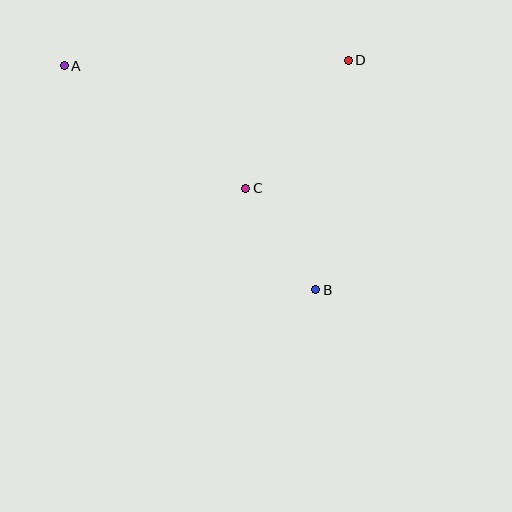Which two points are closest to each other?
Points B and C are closest to each other.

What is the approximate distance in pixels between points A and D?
The distance between A and D is approximately 284 pixels.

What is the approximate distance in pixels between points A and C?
The distance between A and C is approximately 219 pixels.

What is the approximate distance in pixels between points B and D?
The distance between B and D is approximately 232 pixels.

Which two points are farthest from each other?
Points A and B are farthest from each other.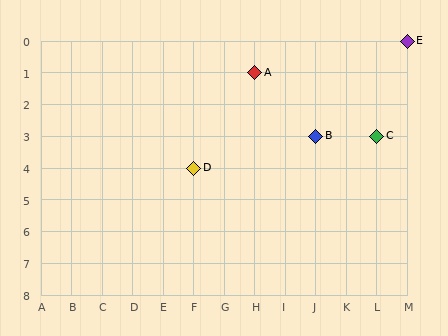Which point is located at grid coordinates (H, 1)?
Point A is at (H, 1).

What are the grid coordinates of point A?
Point A is at grid coordinates (H, 1).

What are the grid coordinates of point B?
Point B is at grid coordinates (J, 3).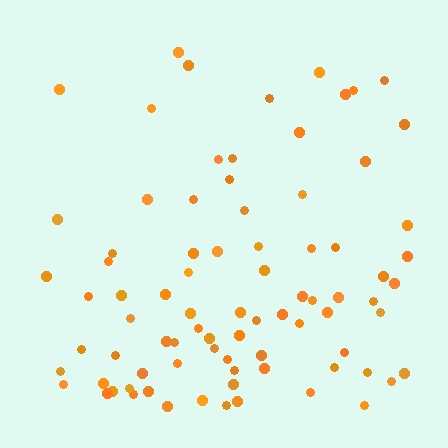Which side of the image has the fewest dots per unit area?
The top.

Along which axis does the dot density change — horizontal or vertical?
Vertical.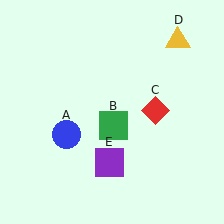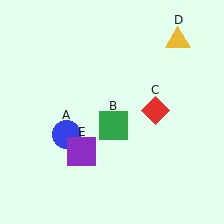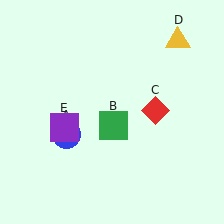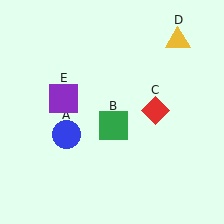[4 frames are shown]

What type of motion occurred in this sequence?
The purple square (object E) rotated clockwise around the center of the scene.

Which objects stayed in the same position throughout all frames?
Blue circle (object A) and green square (object B) and red diamond (object C) and yellow triangle (object D) remained stationary.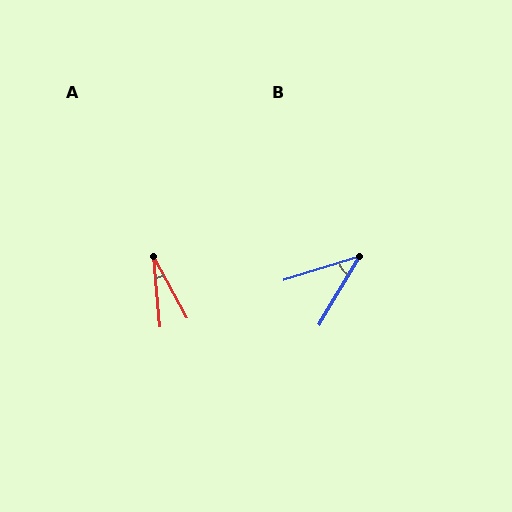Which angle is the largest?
B, at approximately 42 degrees.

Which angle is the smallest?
A, at approximately 24 degrees.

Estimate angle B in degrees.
Approximately 42 degrees.